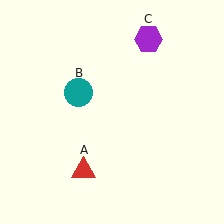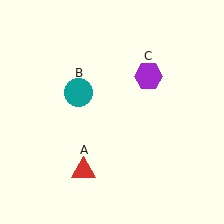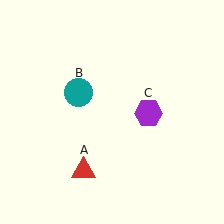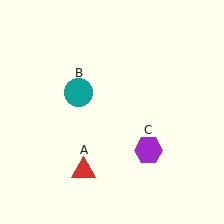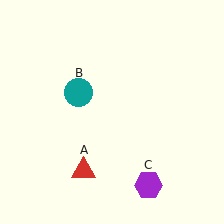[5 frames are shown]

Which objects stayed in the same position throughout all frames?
Red triangle (object A) and teal circle (object B) remained stationary.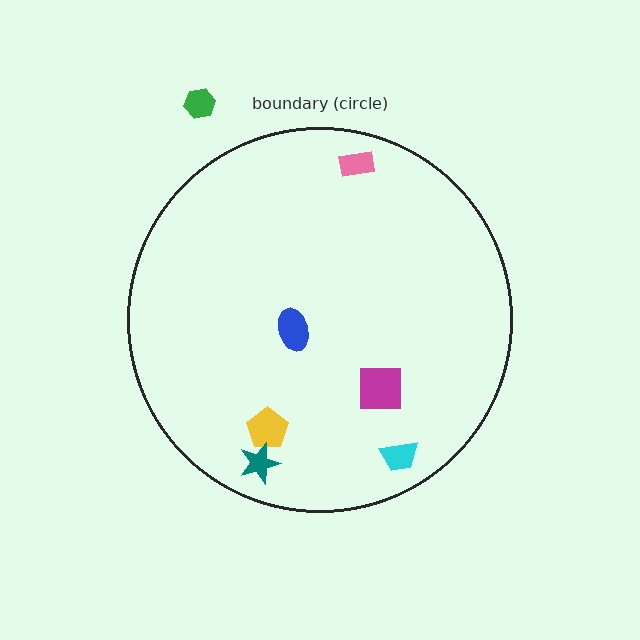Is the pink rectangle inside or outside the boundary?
Inside.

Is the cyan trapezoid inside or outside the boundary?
Inside.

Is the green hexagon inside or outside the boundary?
Outside.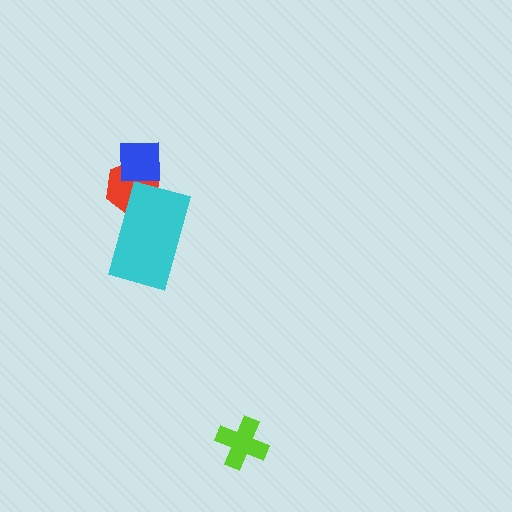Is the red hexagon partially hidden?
Yes, it is partially covered by another shape.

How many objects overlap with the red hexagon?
2 objects overlap with the red hexagon.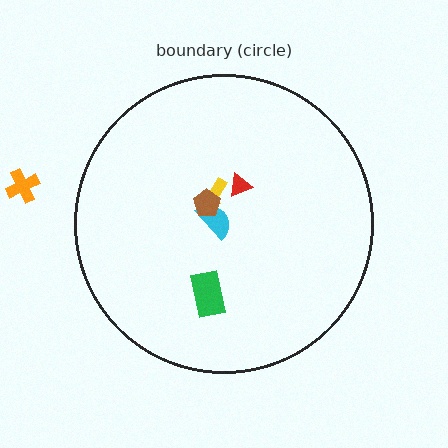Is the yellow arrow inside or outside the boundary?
Inside.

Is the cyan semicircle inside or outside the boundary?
Inside.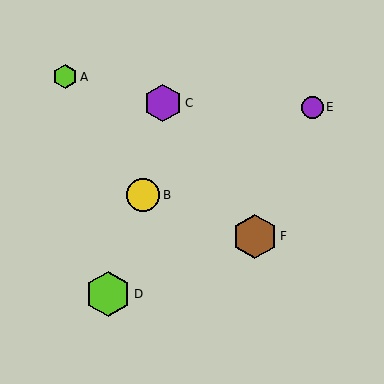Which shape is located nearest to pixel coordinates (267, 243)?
The brown hexagon (labeled F) at (255, 236) is nearest to that location.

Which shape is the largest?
The lime hexagon (labeled D) is the largest.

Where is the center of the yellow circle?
The center of the yellow circle is at (143, 195).